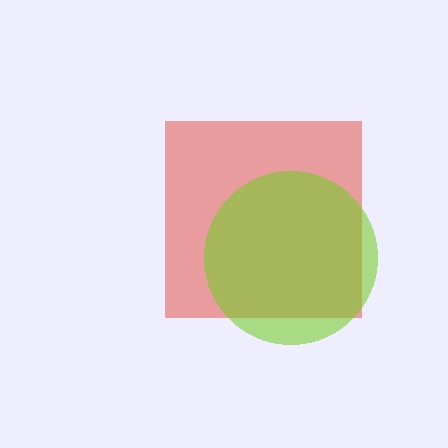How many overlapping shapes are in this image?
There are 2 overlapping shapes in the image.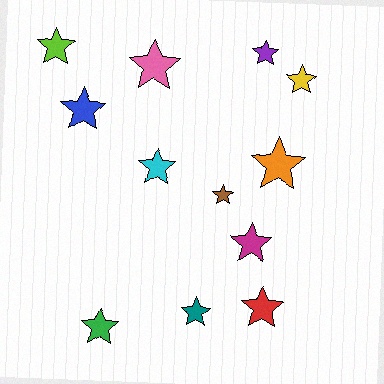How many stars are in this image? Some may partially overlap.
There are 12 stars.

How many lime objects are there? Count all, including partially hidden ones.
There is 1 lime object.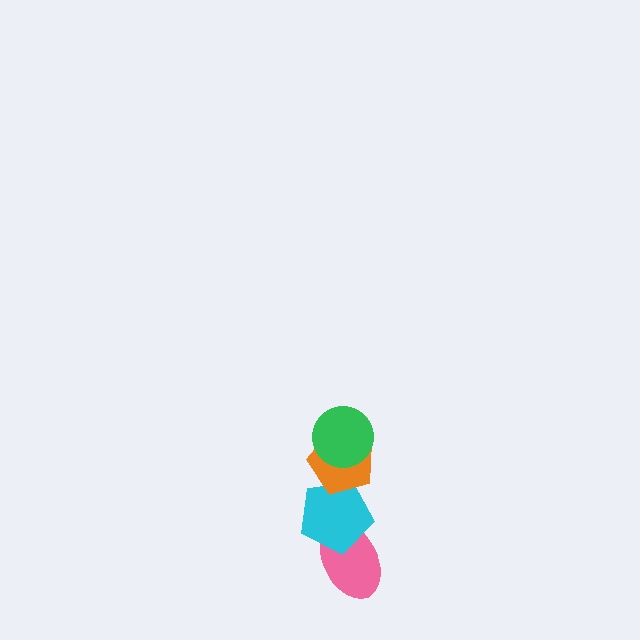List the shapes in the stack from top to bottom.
From top to bottom: the green circle, the orange pentagon, the cyan pentagon, the pink ellipse.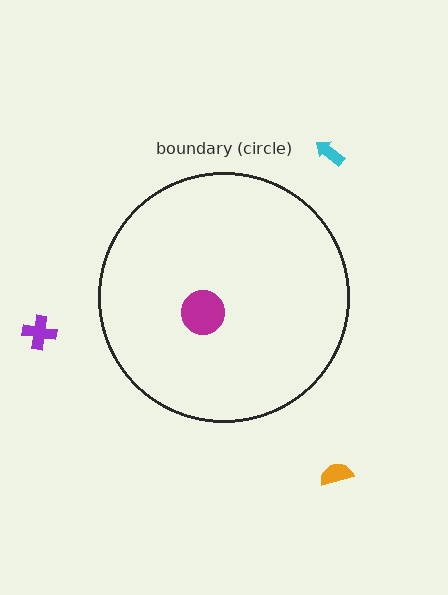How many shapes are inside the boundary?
1 inside, 3 outside.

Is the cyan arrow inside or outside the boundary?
Outside.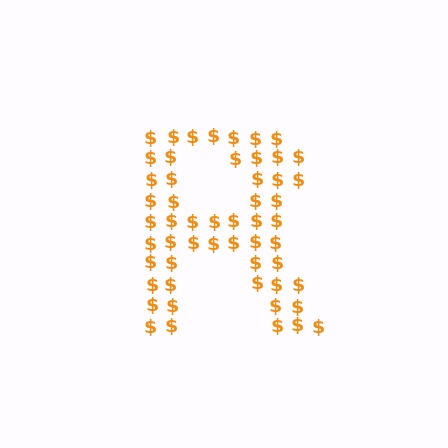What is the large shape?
The large shape is the letter R.